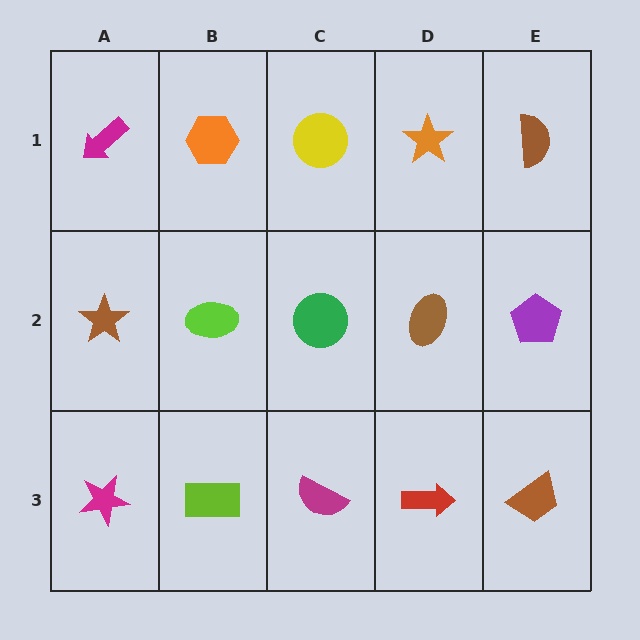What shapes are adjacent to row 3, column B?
A lime ellipse (row 2, column B), a magenta star (row 3, column A), a magenta semicircle (row 3, column C).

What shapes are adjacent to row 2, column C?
A yellow circle (row 1, column C), a magenta semicircle (row 3, column C), a lime ellipse (row 2, column B), a brown ellipse (row 2, column D).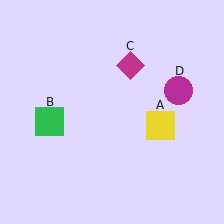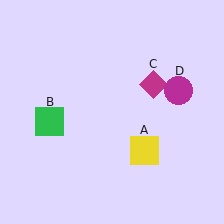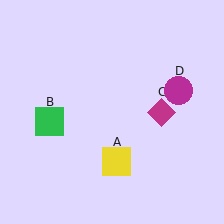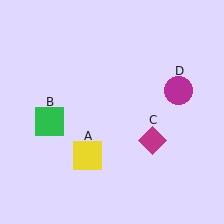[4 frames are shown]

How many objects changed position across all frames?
2 objects changed position: yellow square (object A), magenta diamond (object C).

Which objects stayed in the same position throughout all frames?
Green square (object B) and magenta circle (object D) remained stationary.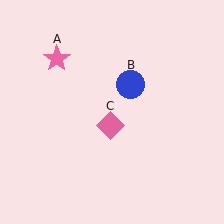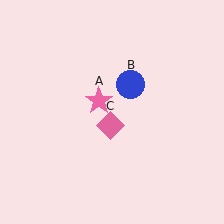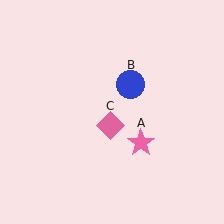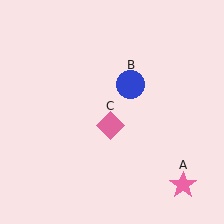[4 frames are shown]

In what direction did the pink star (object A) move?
The pink star (object A) moved down and to the right.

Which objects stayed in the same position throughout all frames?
Blue circle (object B) and pink diamond (object C) remained stationary.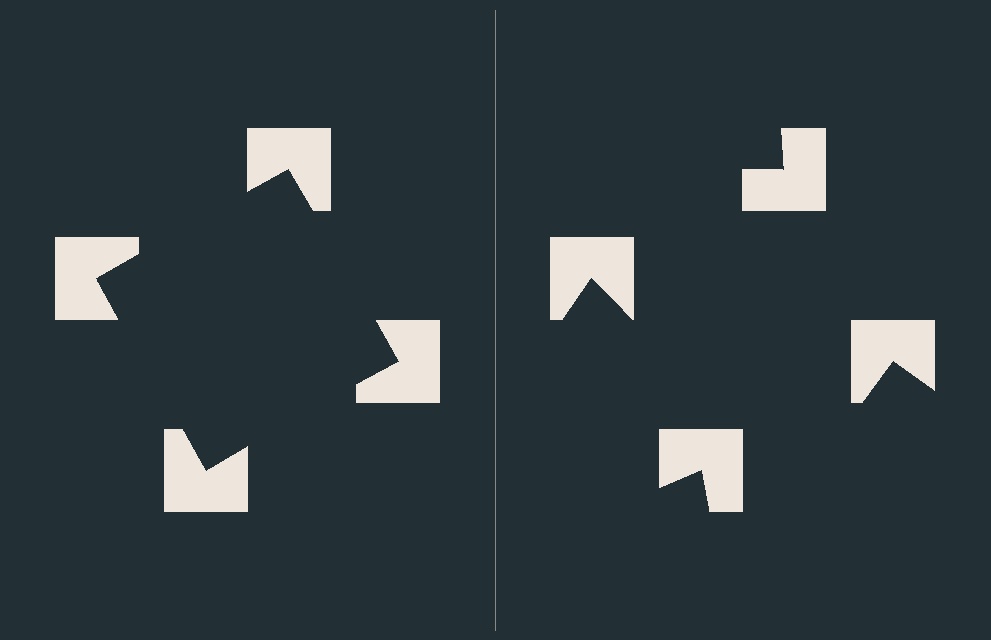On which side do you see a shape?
An illusory square appears on the left side. On the right side the wedge cuts are rotated, so no coherent shape forms.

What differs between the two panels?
The notched squares are positioned identically on both sides; only the wedge orientations differ. On the left they align to a square; on the right they are misaligned.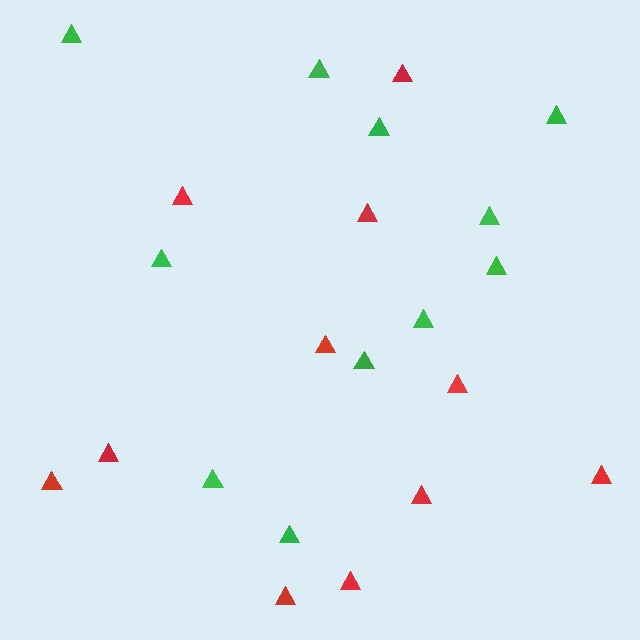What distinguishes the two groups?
There are 2 groups: one group of red triangles (11) and one group of green triangles (11).